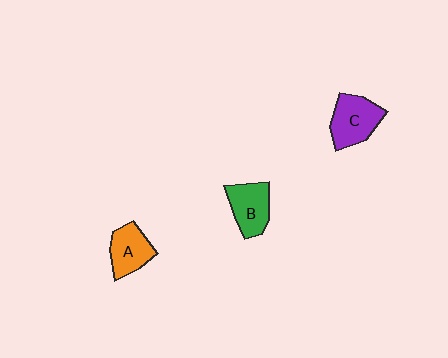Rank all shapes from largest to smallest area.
From largest to smallest: C (purple), B (green), A (orange).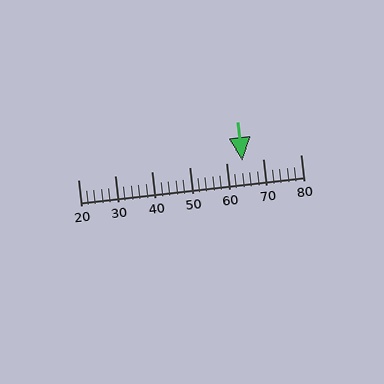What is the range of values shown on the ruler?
The ruler shows values from 20 to 80.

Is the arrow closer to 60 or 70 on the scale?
The arrow is closer to 60.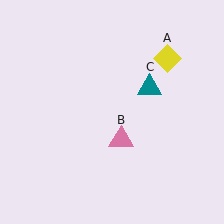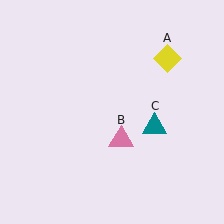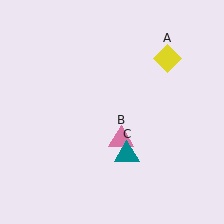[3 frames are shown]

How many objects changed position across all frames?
1 object changed position: teal triangle (object C).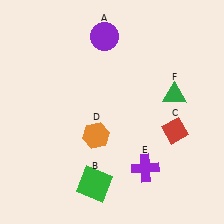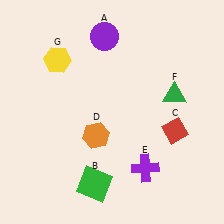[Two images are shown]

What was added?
A yellow hexagon (G) was added in Image 2.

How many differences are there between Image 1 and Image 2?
There is 1 difference between the two images.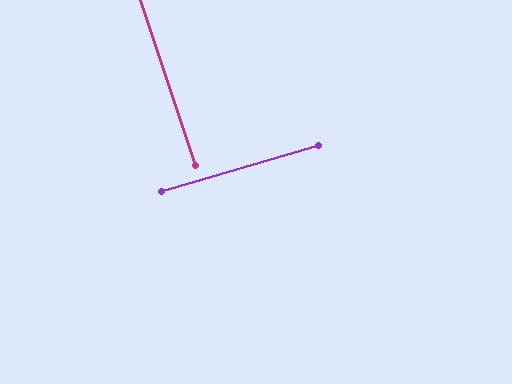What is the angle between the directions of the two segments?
Approximately 88 degrees.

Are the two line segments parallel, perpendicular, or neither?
Perpendicular — they meet at approximately 88°.